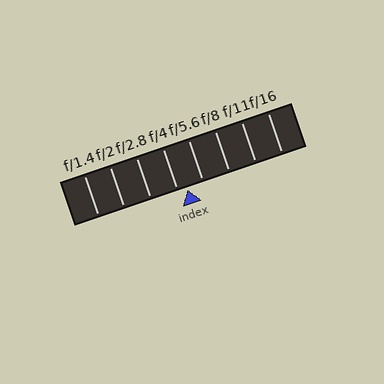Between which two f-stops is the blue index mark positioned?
The index mark is between f/4 and f/5.6.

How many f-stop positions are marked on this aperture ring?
There are 8 f-stop positions marked.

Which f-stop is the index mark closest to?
The index mark is closest to f/4.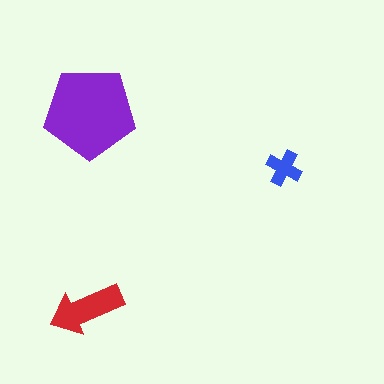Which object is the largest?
The purple pentagon.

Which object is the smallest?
The blue cross.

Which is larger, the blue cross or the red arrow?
The red arrow.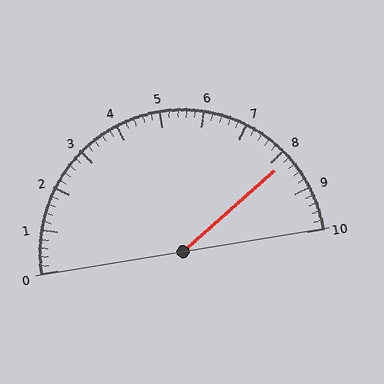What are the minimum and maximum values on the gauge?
The gauge ranges from 0 to 10.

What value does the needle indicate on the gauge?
The needle indicates approximately 8.2.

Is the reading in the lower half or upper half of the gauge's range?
The reading is in the upper half of the range (0 to 10).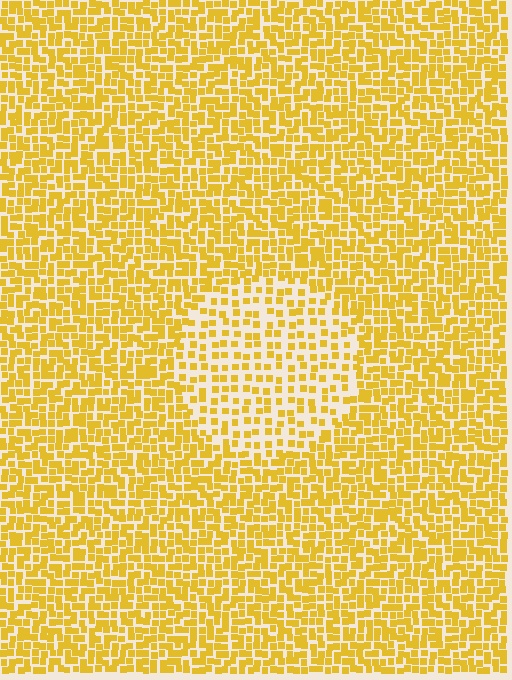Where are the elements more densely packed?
The elements are more densely packed outside the circle boundary.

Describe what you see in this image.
The image contains small yellow elements arranged at two different densities. A circle-shaped region is visible where the elements are less densely packed than the surrounding area.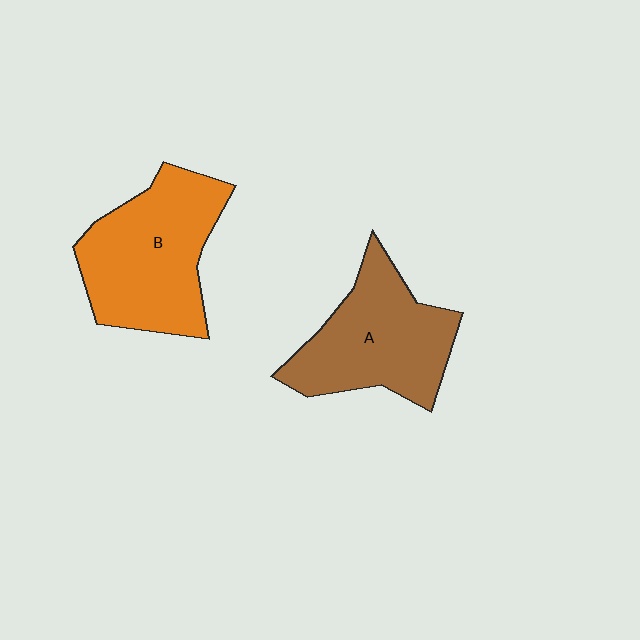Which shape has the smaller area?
Shape A (brown).